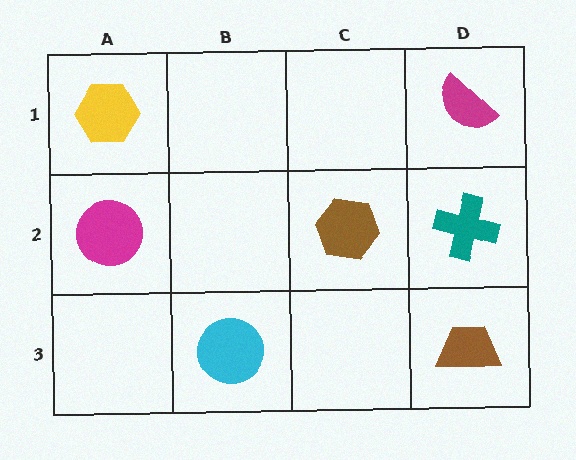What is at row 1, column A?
A yellow hexagon.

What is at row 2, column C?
A brown hexagon.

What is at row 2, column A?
A magenta circle.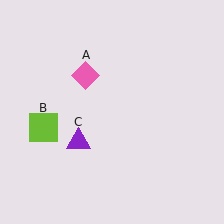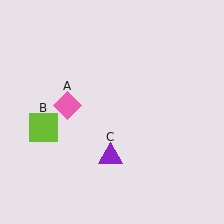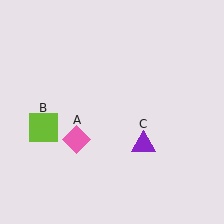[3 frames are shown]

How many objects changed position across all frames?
2 objects changed position: pink diamond (object A), purple triangle (object C).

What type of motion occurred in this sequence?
The pink diamond (object A), purple triangle (object C) rotated counterclockwise around the center of the scene.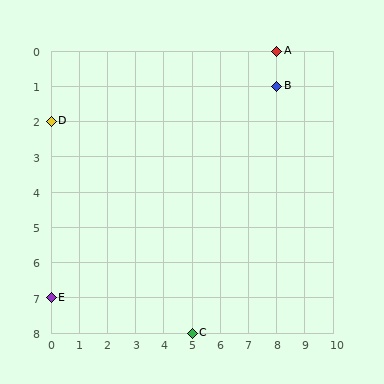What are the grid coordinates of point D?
Point D is at grid coordinates (0, 2).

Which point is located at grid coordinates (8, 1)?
Point B is at (8, 1).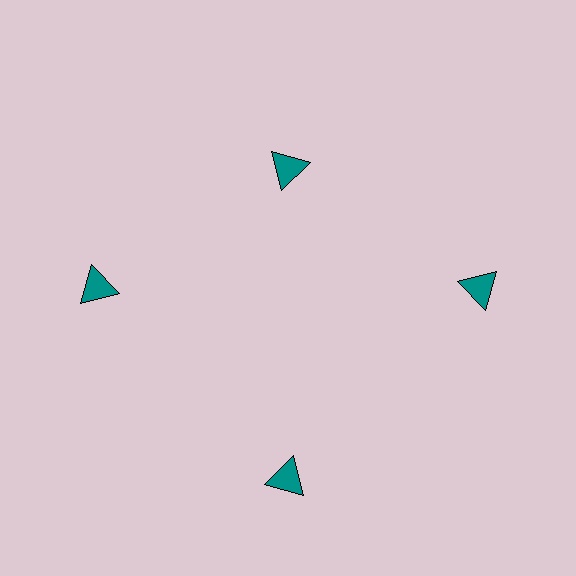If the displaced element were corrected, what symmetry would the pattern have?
It would have 4-fold rotational symmetry — the pattern would map onto itself every 90 degrees.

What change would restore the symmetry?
The symmetry would be restored by moving it outward, back onto the ring so that all 4 triangles sit at equal angles and equal distance from the center.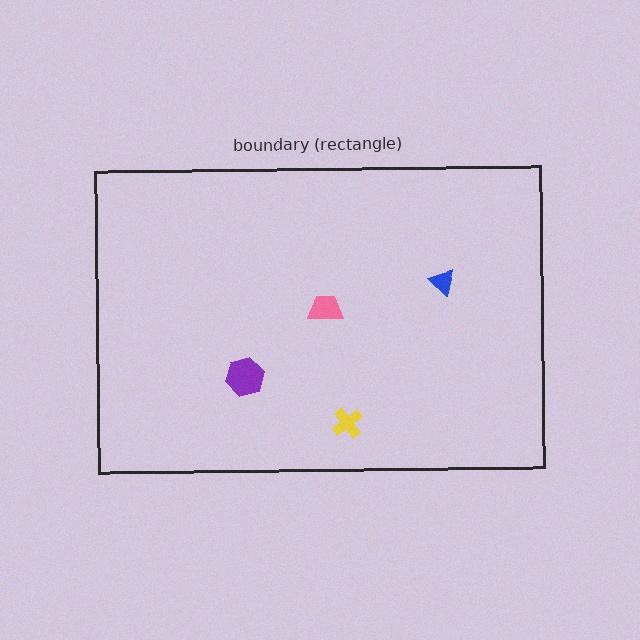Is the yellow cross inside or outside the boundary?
Inside.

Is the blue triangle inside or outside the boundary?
Inside.